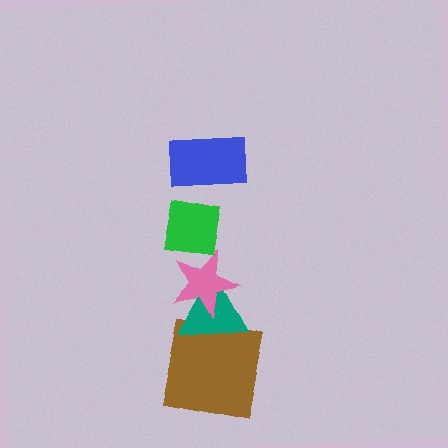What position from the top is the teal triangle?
The teal triangle is 4th from the top.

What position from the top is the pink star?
The pink star is 3rd from the top.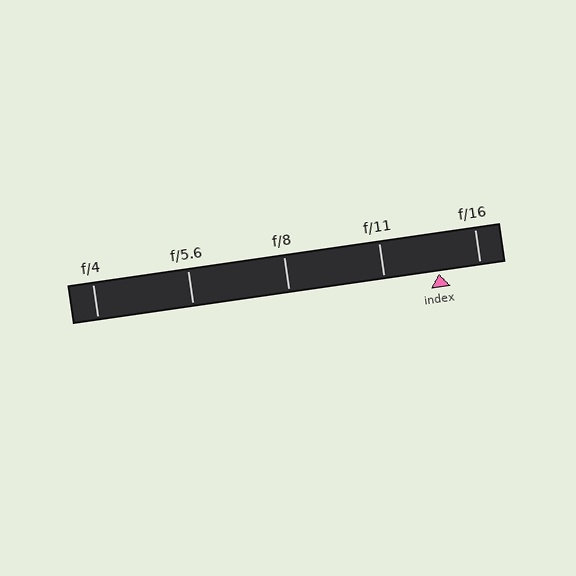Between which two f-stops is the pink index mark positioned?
The index mark is between f/11 and f/16.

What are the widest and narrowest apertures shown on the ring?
The widest aperture shown is f/4 and the narrowest is f/16.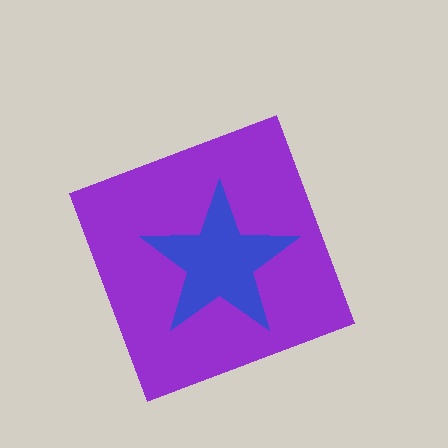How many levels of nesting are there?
2.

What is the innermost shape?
The blue star.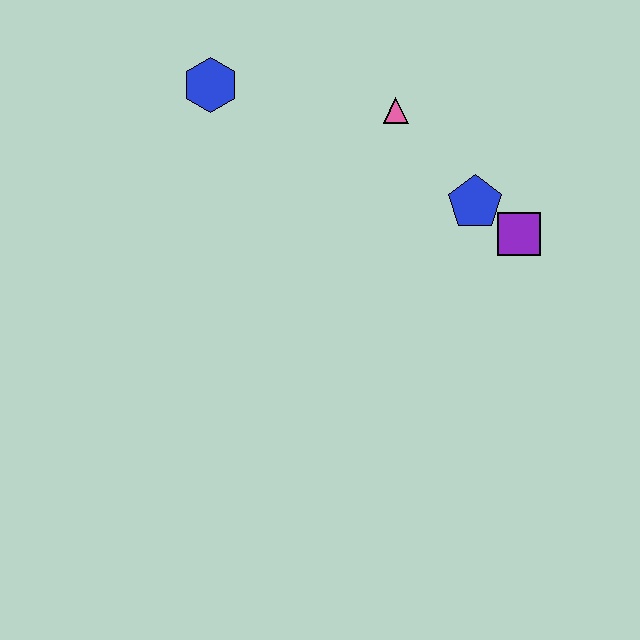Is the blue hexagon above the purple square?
Yes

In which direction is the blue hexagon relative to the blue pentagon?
The blue hexagon is to the left of the blue pentagon.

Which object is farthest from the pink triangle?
The blue hexagon is farthest from the pink triangle.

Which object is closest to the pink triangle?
The blue pentagon is closest to the pink triangle.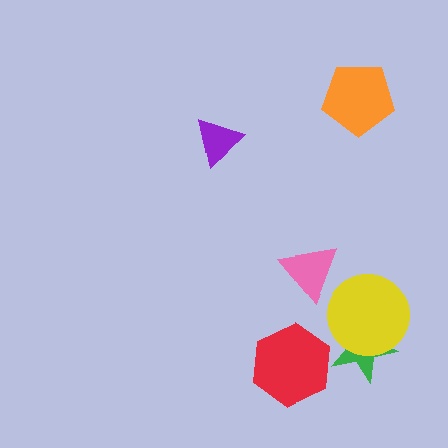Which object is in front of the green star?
The yellow circle is in front of the green star.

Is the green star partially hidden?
Yes, it is partially covered by another shape.